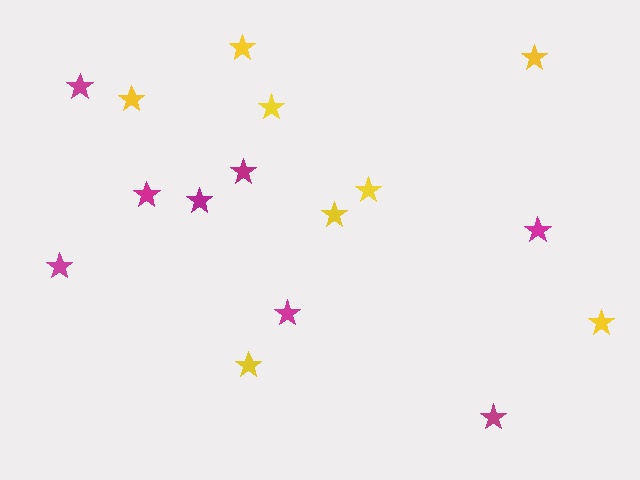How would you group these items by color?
There are 2 groups: one group of yellow stars (8) and one group of magenta stars (8).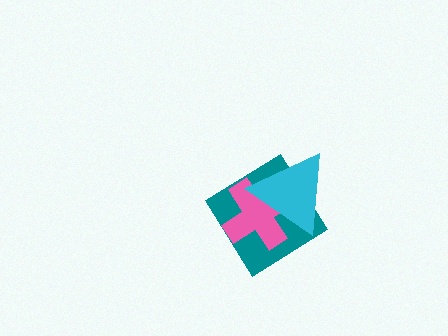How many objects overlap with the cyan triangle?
2 objects overlap with the cyan triangle.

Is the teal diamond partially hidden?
Yes, it is partially covered by another shape.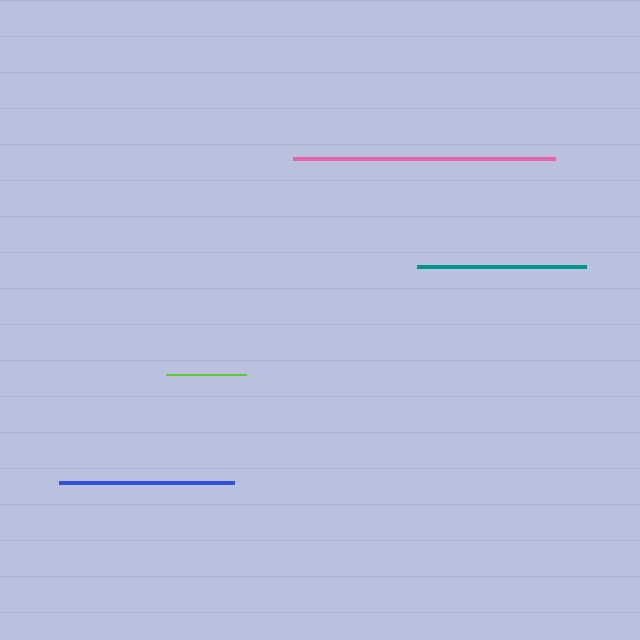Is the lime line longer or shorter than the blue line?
The blue line is longer than the lime line.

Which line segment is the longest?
The pink line is the longest at approximately 262 pixels.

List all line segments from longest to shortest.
From longest to shortest: pink, blue, teal, lime.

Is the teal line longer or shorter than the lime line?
The teal line is longer than the lime line.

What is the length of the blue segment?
The blue segment is approximately 176 pixels long.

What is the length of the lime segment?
The lime segment is approximately 80 pixels long.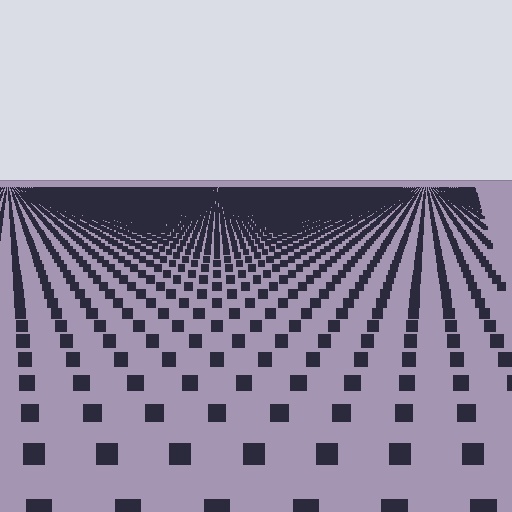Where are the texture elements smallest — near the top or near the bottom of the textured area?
Near the top.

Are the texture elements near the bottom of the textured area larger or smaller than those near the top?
Larger. Near the bottom, elements are closer to the viewer and appear at a bigger on-screen size.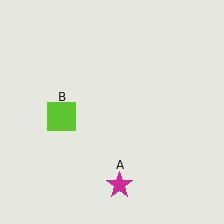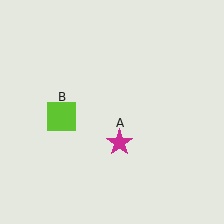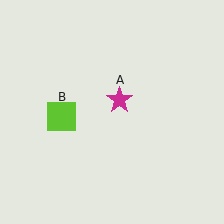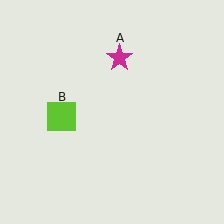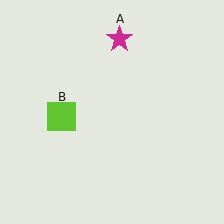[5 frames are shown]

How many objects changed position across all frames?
1 object changed position: magenta star (object A).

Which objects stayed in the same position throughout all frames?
Lime square (object B) remained stationary.